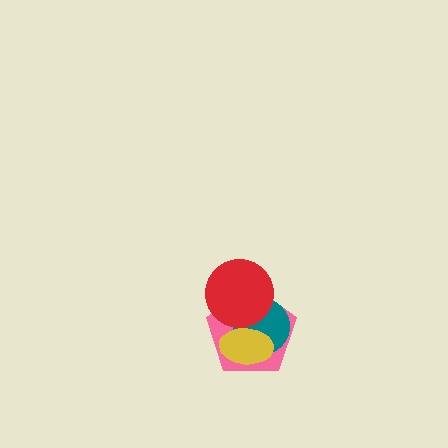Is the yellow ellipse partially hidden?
No, no other shape covers it.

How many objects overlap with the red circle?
3 objects overlap with the red circle.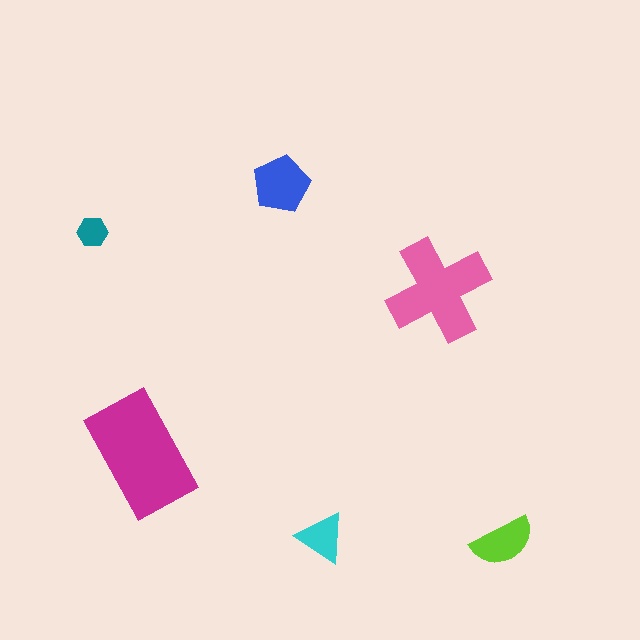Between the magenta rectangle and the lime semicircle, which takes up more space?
The magenta rectangle.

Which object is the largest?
The magenta rectangle.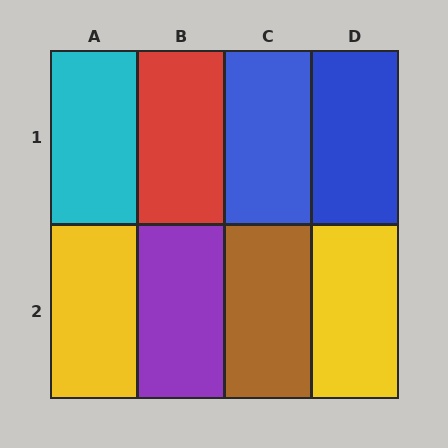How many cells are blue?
2 cells are blue.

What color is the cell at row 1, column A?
Cyan.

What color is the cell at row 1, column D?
Blue.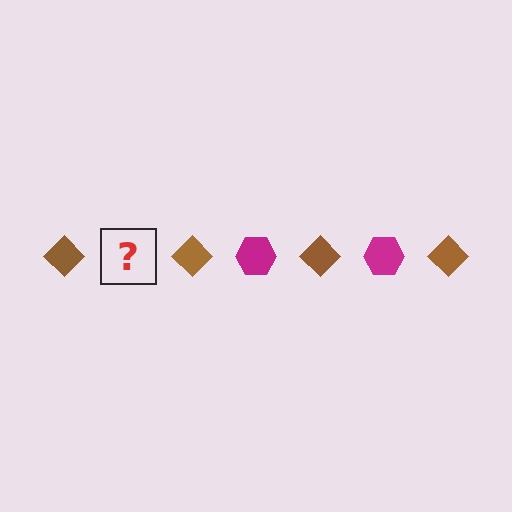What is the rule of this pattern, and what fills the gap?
The rule is that the pattern alternates between brown diamond and magenta hexagon. The gap should be filled with a magenta hexagon.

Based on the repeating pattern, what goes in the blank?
The blank should be a magenta hexagon.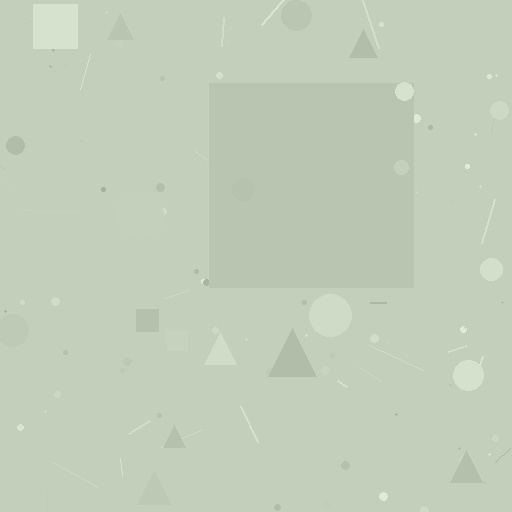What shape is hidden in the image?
A square is hidden in the image.